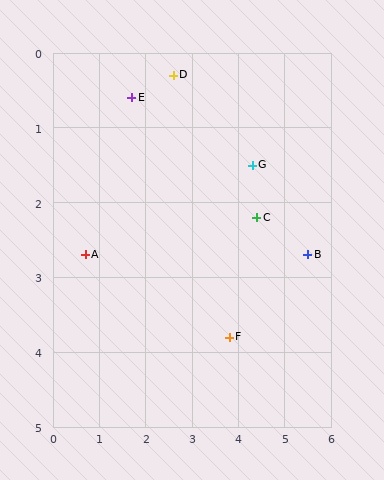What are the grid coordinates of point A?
Point A is at approximately (0.7, 2.7).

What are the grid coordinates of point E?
Point E is at approximately (1.7, 0.6).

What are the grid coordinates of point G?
Point G is at approximately (4.3, 1.5).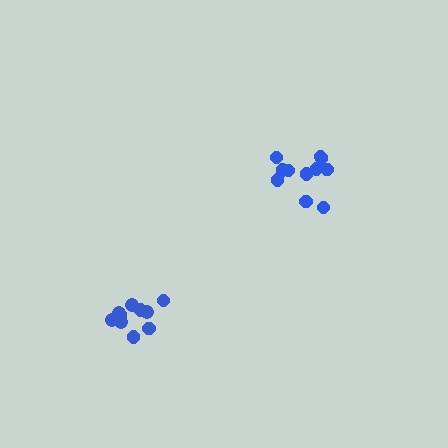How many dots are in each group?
Group 1: 10 dots, Group 2: 11 dots (21 total).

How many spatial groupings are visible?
There are 2 spatial groupings.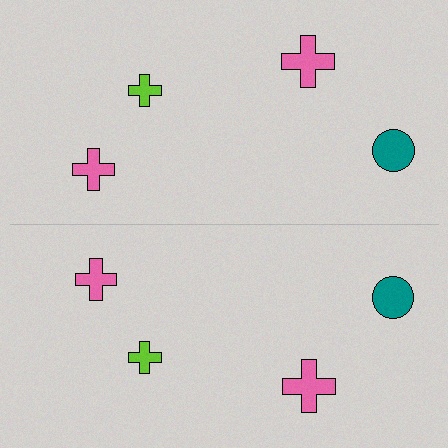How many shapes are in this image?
There are 8 shapes in this image.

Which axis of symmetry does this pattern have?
The pattern has a horizontal axis of symmetry running through the center of the image.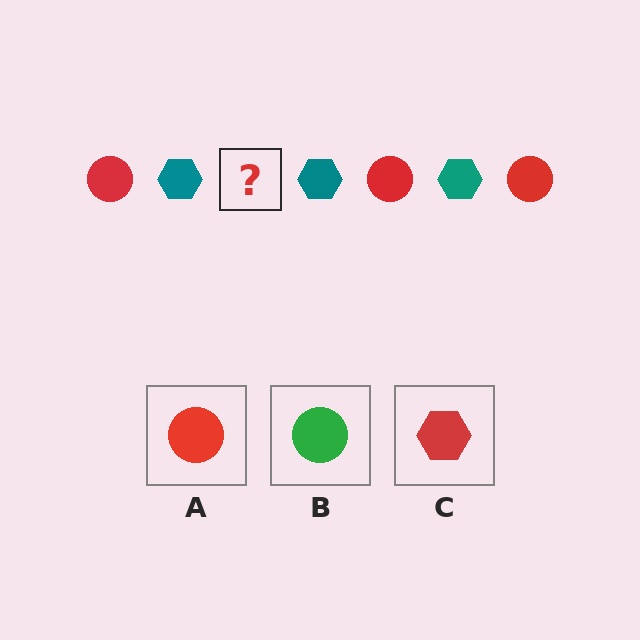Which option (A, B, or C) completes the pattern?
A.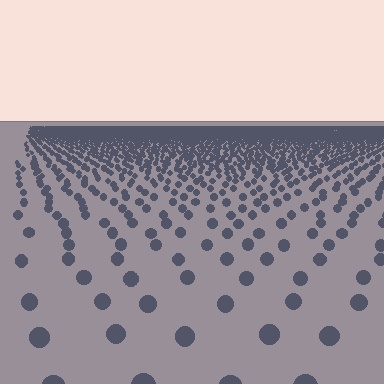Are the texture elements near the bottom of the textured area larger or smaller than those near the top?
Larger. Near the bottom, elements are closer to the viewer and appear at a bigger on-screen size.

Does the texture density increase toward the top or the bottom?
Density increases toward the top.